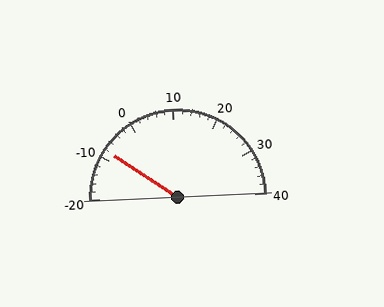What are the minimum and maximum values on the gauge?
The gauge ranges from -20 to 40.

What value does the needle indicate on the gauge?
The needle indicates approximately -8.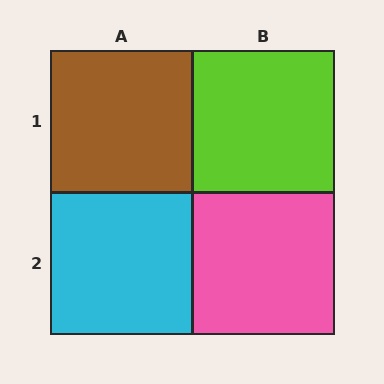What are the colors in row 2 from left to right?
Cyan, pink.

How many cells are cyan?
1 cell is cyan.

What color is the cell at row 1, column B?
Lime.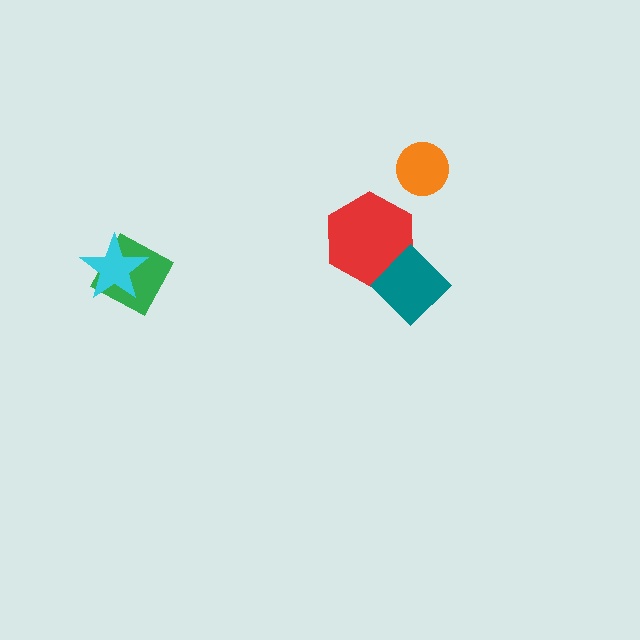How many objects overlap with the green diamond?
1 object overlaps with the green diamond.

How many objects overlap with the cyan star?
1 object overlaps with the cyan star.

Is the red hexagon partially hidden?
Yes, it is partially covered by another shape.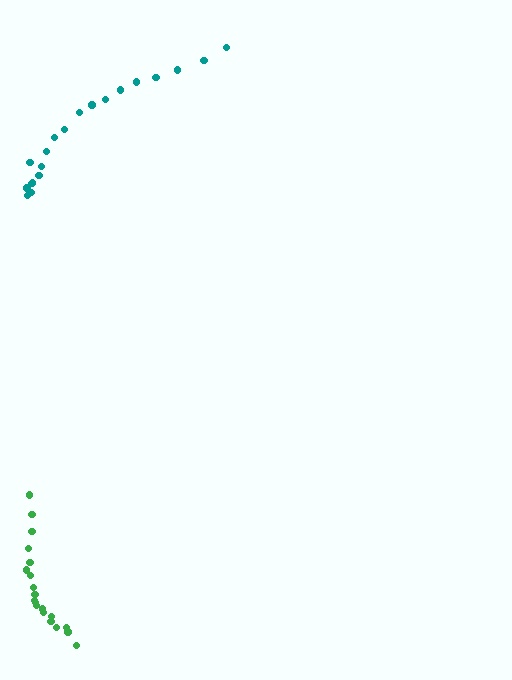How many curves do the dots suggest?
There are 2 distinct paths.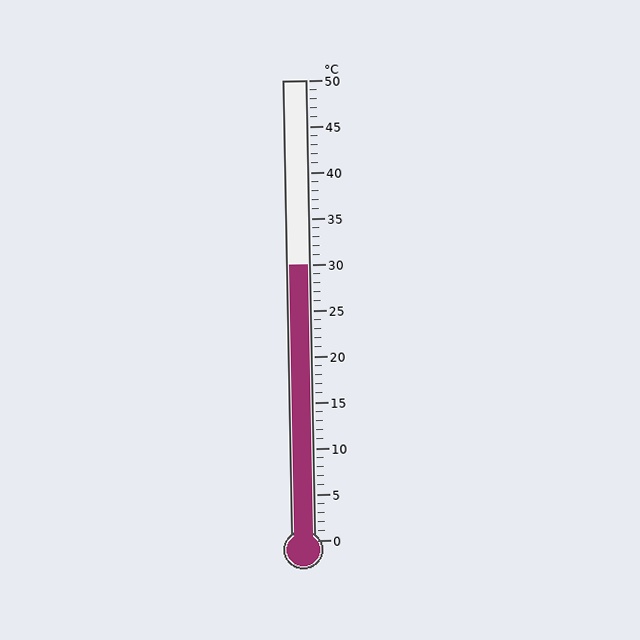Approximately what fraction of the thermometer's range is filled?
The thermometer is filled to approximately 60% of its range.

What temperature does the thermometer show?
The thermometer shows approximately 30°C.